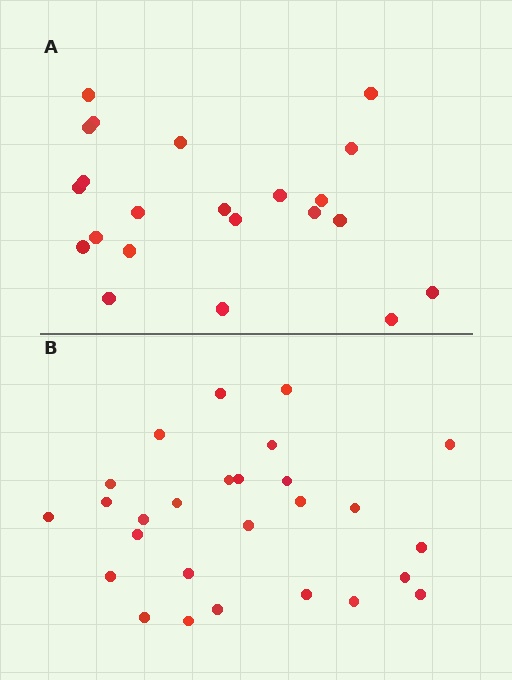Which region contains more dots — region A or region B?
Region B (the bottom region) has more dots.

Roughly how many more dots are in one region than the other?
Region B has about 5 more dots than region A.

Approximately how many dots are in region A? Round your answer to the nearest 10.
About 20 dots. (The exact count is 22, which rounds to 20.)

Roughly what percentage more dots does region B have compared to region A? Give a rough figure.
About 25% more.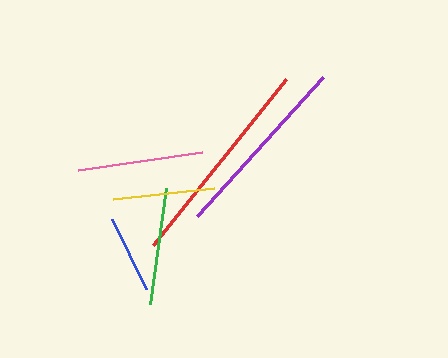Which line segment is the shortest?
The blue line is the shortest at approximately 78 pixels.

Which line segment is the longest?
The red line is the longest at approximately 213 pixels.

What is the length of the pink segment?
The pink segment is approximately 124 pixels long.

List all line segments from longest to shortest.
From longest to shortest: red, purple, pink, green, yellow, blue.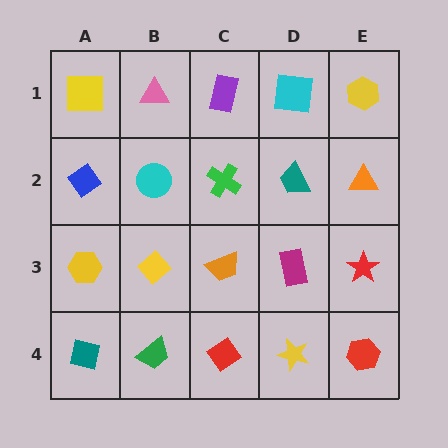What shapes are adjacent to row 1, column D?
A teal trapezoid (row 2, column D), a purple rectangle (row 1, column C), a yellow hexagon (row 1, column E).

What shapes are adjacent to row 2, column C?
A purple rectangle (row 1, column C), an orange trapezoid (row 3, column C), a cyan circle (row 2, column B), a teal trapezoid (row 2, column D).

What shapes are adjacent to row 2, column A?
A yellow square (row 1, column A), a yellow hexagon (row 3, column A), a cyan circle (row 2, column B).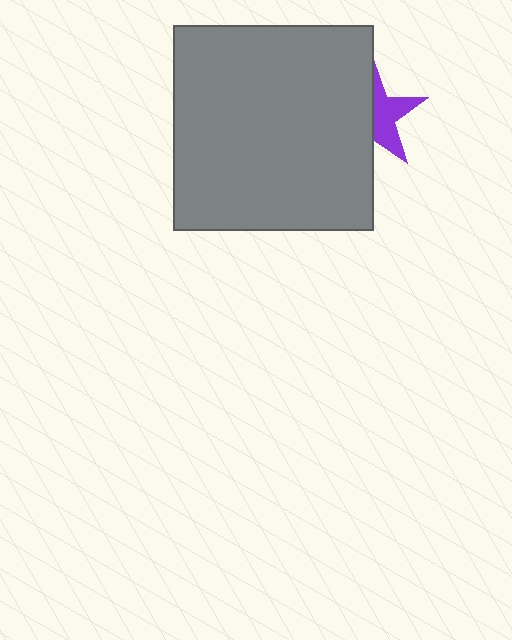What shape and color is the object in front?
The object in front is a gray rectangle.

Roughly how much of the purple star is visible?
About half of it is visible (roughly 47%).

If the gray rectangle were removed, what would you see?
You would see the complete purple star.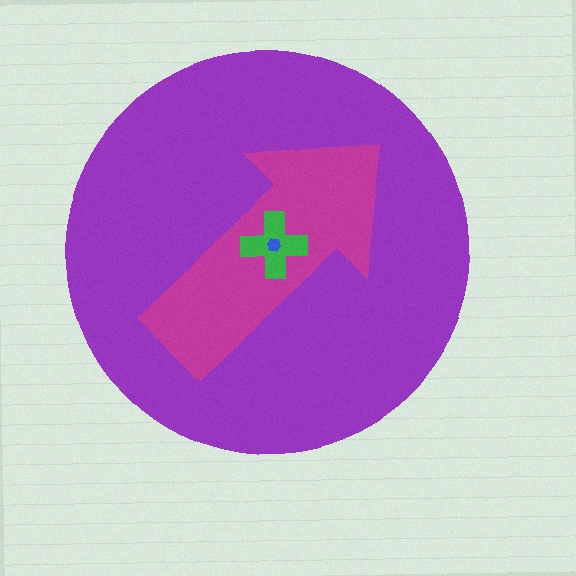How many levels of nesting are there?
4.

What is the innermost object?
The blue hexagon.